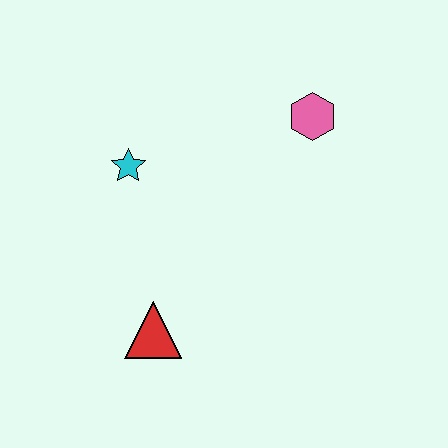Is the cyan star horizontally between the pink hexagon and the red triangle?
No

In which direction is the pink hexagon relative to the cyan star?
The pink hexagon is to the right of the cyan star.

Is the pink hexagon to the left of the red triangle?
No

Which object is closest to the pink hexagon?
The cyan star is closest to the pink hexagon.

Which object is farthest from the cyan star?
The pink hexagon is farthest from the cyan star.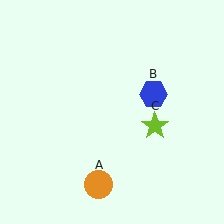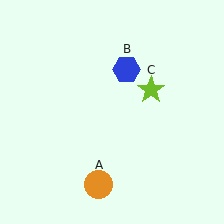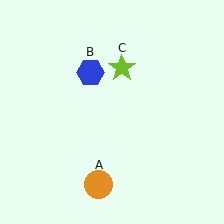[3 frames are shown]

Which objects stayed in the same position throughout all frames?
Orange circle (object A) remained stationary.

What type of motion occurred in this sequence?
The blue hexagon (object B), lime star (object C) rotated counterclockwise around the center of the scene.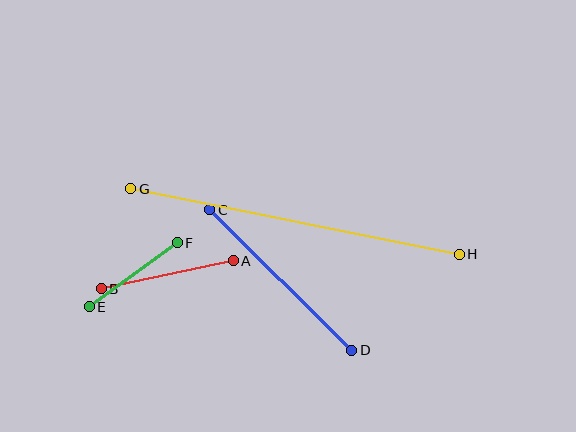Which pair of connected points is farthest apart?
Points G and H are farthest apart.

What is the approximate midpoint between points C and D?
The midpoint is at approximately (281, 280) pixels.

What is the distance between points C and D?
The distance is approximately 200 pixels.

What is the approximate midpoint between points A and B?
The midpoint is at approximately (167, 275) pixels.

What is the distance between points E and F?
The distance is approximately 109 pixels.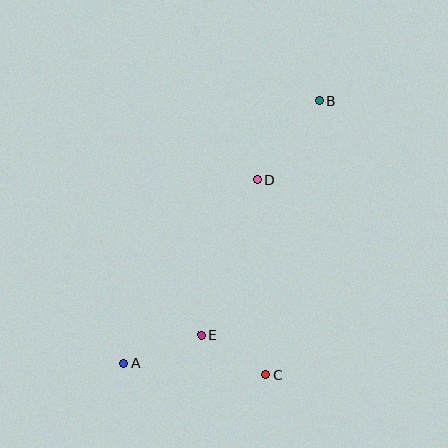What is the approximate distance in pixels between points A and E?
The distance between A and E is approximately 82 pixels.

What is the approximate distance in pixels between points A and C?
The distance between A and C is approximately 142 pixels.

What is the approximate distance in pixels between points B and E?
The distance between B and E is approximately 262 pixels.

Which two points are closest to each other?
Points C and E are closest to each other.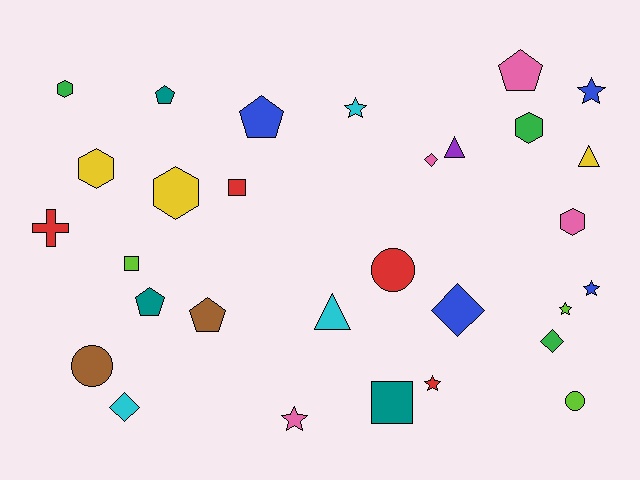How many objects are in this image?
There are 30 objects.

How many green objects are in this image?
There are 3 green objects.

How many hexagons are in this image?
There are 5 hexagons.